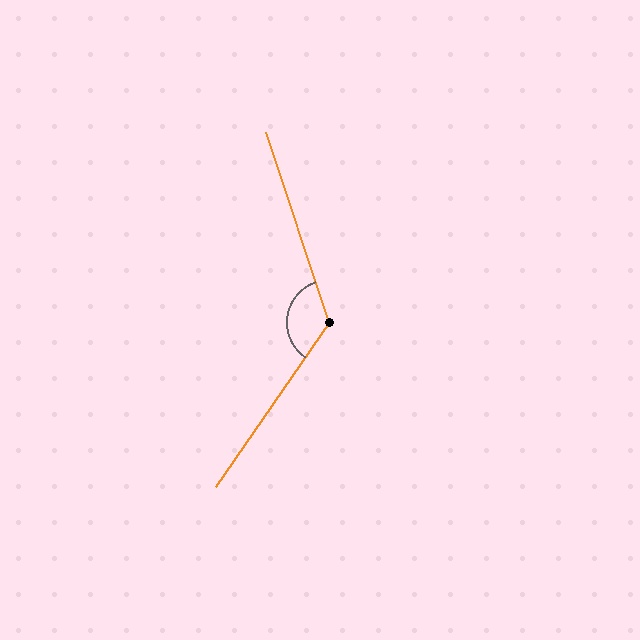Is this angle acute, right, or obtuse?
It is obtuse.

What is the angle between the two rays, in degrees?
Approximately 127 degrees.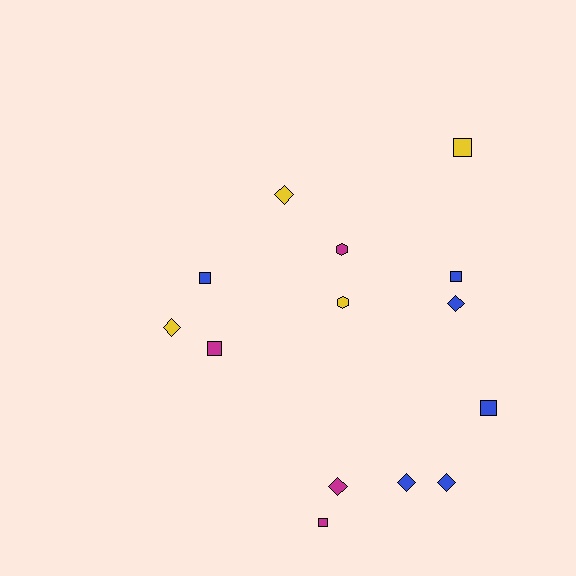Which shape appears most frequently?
Square, with 6 objects.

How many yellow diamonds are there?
There are 2 yellow diamonds.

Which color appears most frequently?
Blue, with 6 objects.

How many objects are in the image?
There are 14 objects.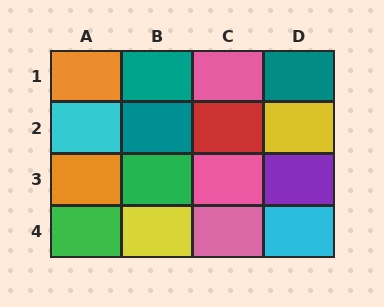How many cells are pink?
3 cells are pink.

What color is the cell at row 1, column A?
Orange.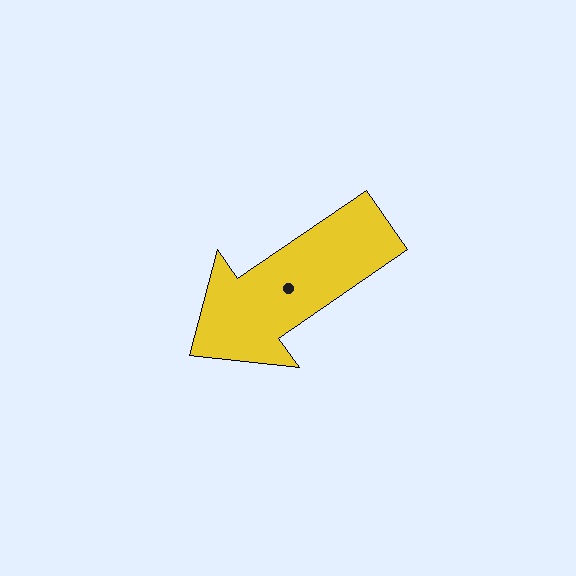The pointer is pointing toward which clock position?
Roughly 8 o'clock.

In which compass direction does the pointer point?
Southwest.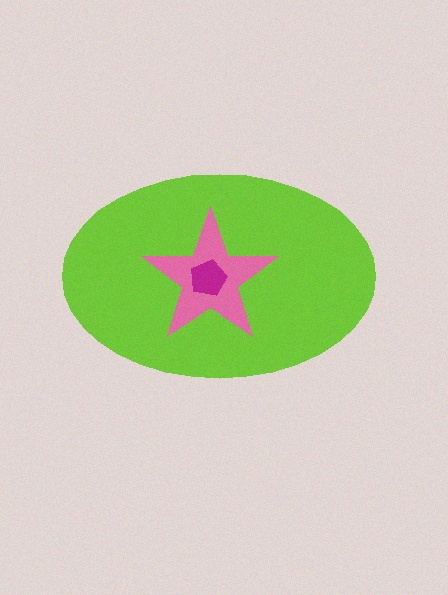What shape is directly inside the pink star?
The magenta pentagon.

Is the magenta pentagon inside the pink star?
Yes.